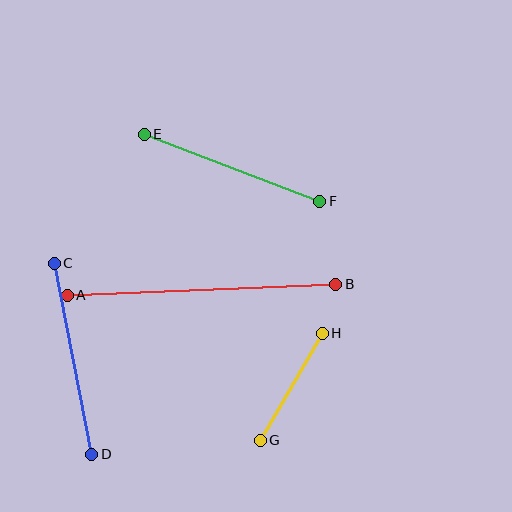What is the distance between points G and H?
The distance is approximately 124 pixels.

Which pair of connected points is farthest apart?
Points A and B are farthest apart.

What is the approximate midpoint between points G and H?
The midpoint is at approximately (291, 387) pixels.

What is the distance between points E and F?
The distance is approximately 188 pixels.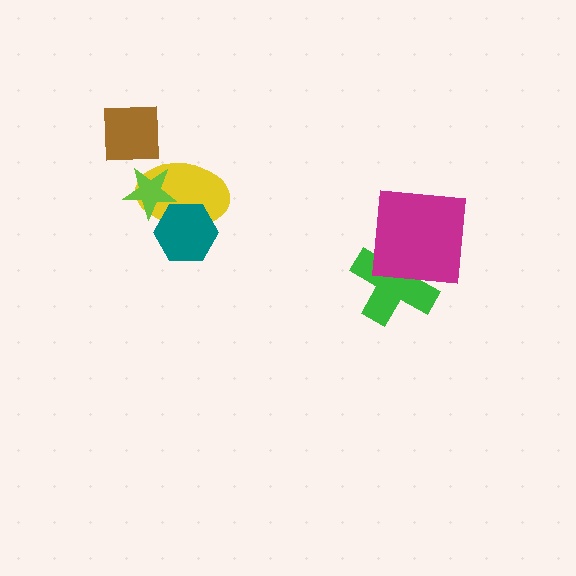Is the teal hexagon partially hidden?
No, no other shape covers it.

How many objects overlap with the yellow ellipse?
2 objects overlap with the yellow ellipse.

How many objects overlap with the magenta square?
1 object overlaps with the magenta square.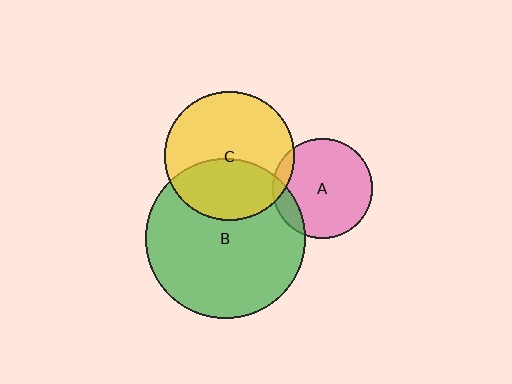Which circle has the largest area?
Circle B (green).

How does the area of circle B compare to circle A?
Approximately 2.6 times.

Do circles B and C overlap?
Yes.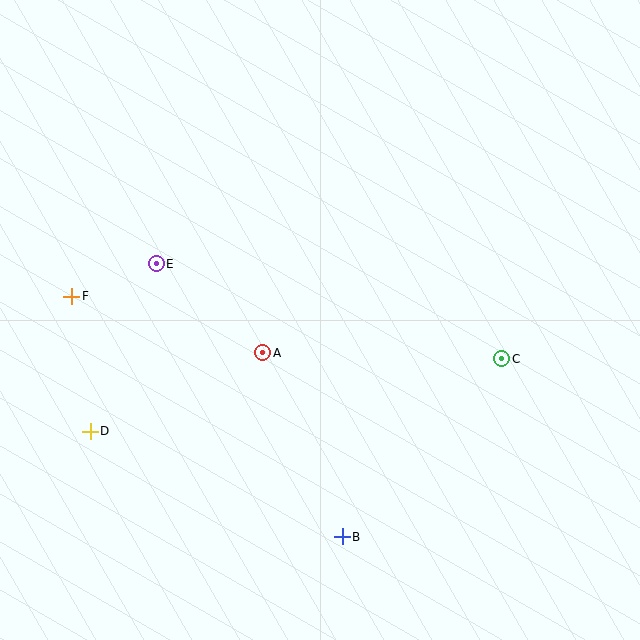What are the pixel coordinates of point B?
Point B is at (342, 537).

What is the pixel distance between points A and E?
The distance between A and E is 139 pixels.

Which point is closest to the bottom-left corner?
Point D is closest to the bottom-left corner.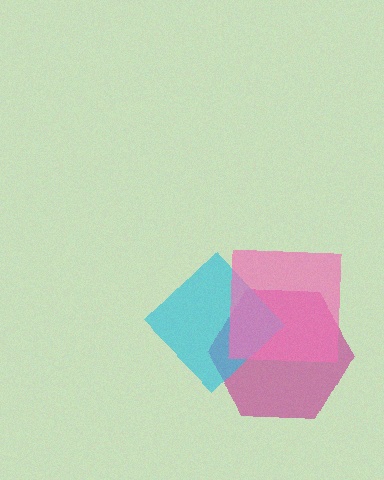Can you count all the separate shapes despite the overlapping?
Yes, there are 3 separate shapes.